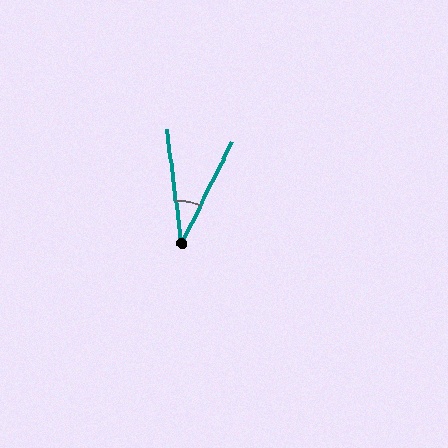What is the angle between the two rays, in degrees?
Approximately 33 degrees.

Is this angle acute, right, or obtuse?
It is acute.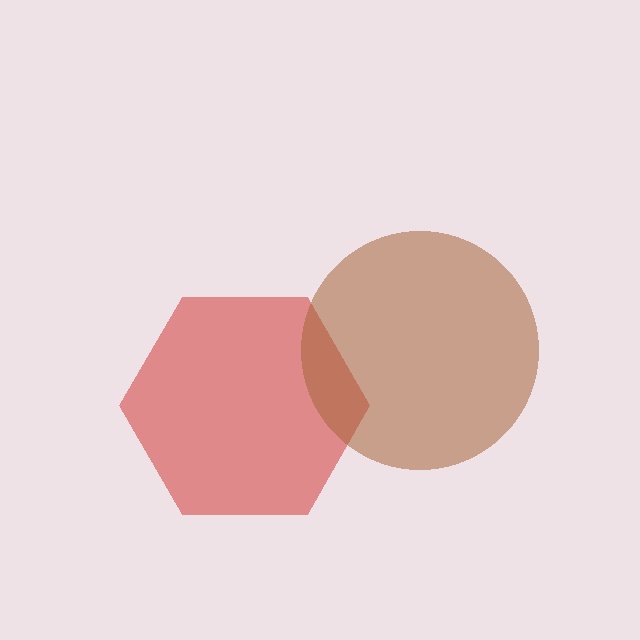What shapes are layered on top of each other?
The layered shapes are: a red hexagon, a brown circle.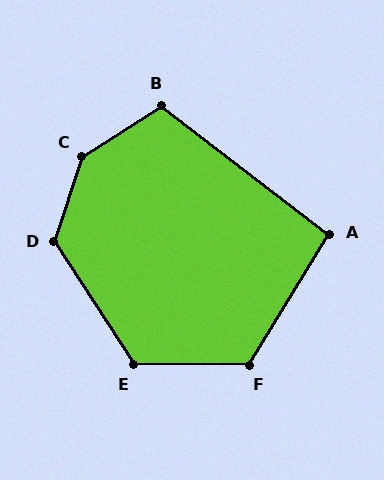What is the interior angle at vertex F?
Approximately 121 degrees (obtuse).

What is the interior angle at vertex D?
Approximately 129 degrees (obtuse).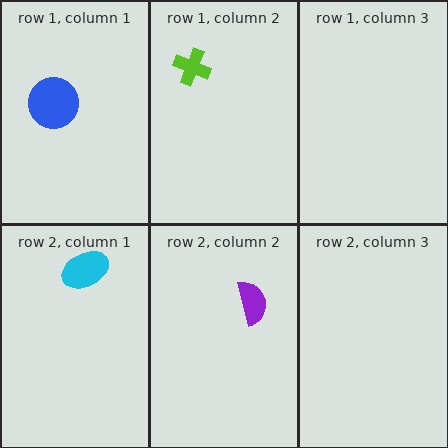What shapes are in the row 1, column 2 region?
The lime cross.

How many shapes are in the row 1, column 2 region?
1.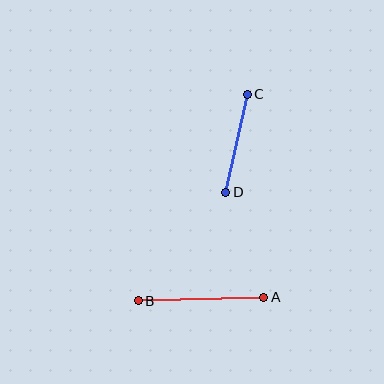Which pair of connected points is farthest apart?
Points A and B are farthest apart.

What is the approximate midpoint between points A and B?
The midpoint is at approximately (201, 299) pixels.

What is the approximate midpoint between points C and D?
The midpoint is at approximately (236, 143) pixels.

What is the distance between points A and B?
The distance is approximately 126 pixels.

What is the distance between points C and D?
The distance is approximately 100 pixels.